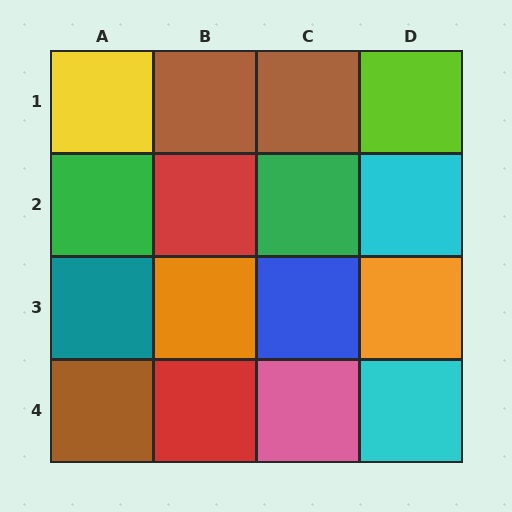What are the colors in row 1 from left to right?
Yellow, brown, brown, lime.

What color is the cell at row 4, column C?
Pink.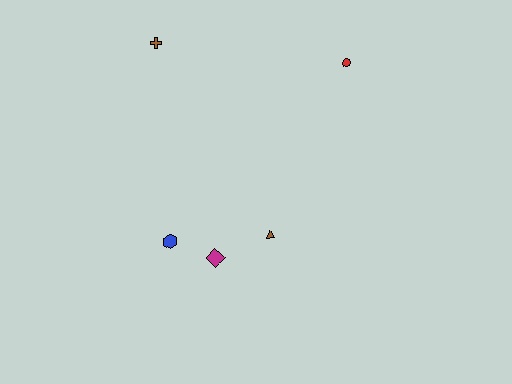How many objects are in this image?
There are 5 objects.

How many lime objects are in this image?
There are no lime objects.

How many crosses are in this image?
There is 1 cross.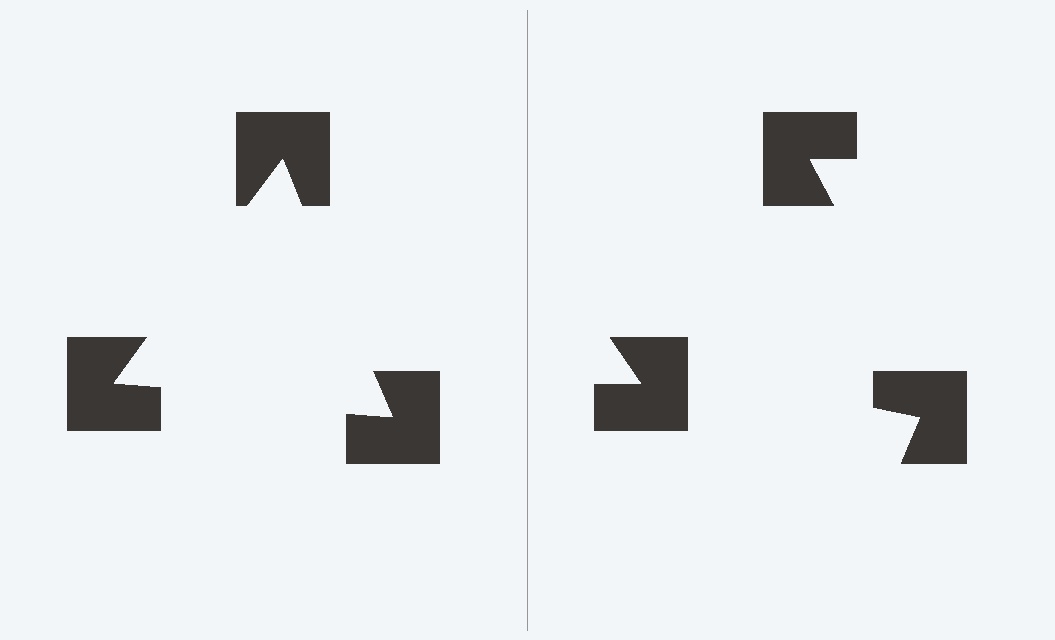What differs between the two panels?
The notched squares are positioned identically on both sides; only the wedge orientations differ. On the left they align to a triangle; on the right they are misaligned.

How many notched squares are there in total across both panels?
6 — 3 on each side.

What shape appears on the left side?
An illusory triangle.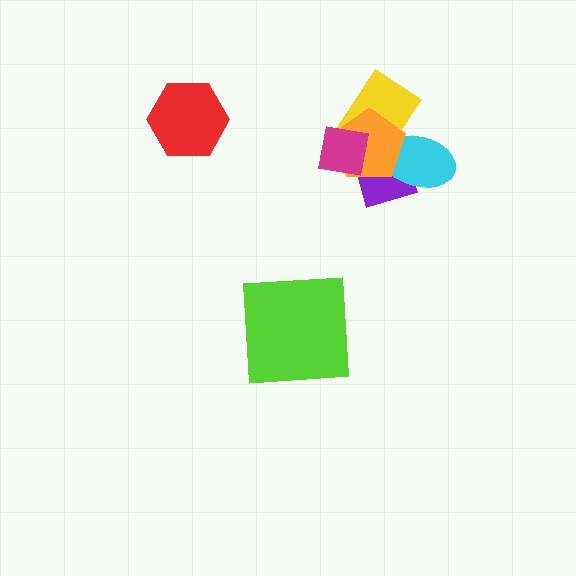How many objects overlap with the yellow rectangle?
4 objects overlap with the yellow rectangle.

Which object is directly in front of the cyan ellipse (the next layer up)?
The yellow rectangle is directly in front of the cyan ellipse.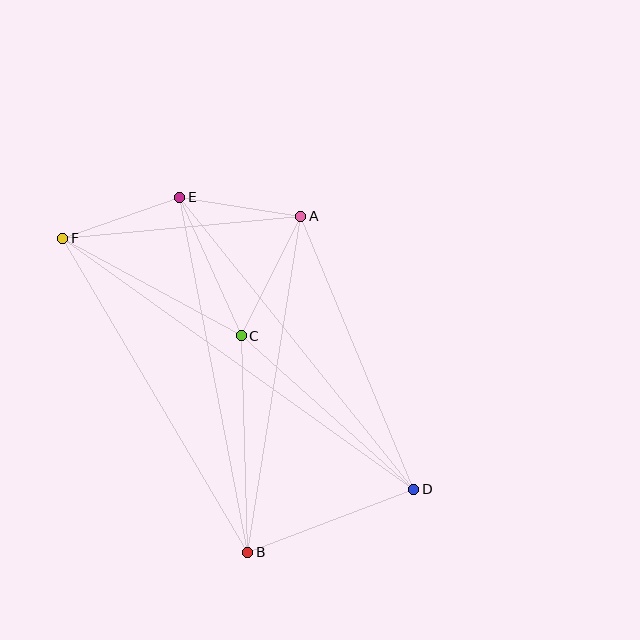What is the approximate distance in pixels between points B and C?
The distance between B and C is approximately 217 pixels.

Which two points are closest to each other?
Points A and E are closest to each other.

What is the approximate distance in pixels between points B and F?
The distance between B and F is approximately 365 pixels.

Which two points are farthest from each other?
Points D and F are farthest from each other.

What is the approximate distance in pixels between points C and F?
The distance between C and F is approximately 203 pixels.